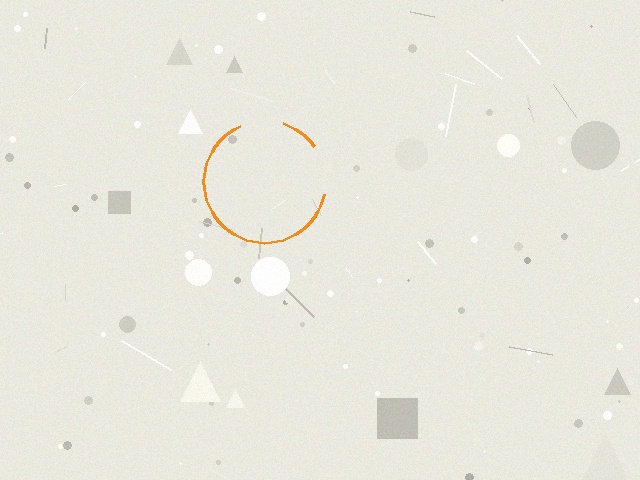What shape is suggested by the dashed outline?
The dashed outline suggests a circle.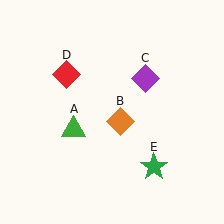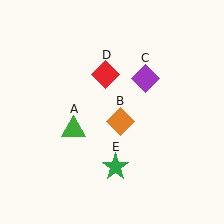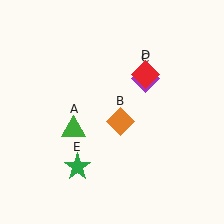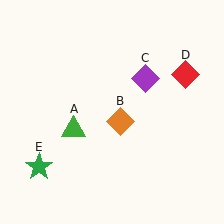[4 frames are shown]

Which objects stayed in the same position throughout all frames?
Green triangle (object A) and orange diamond (object B) and purple diamond (object C) remained stationary.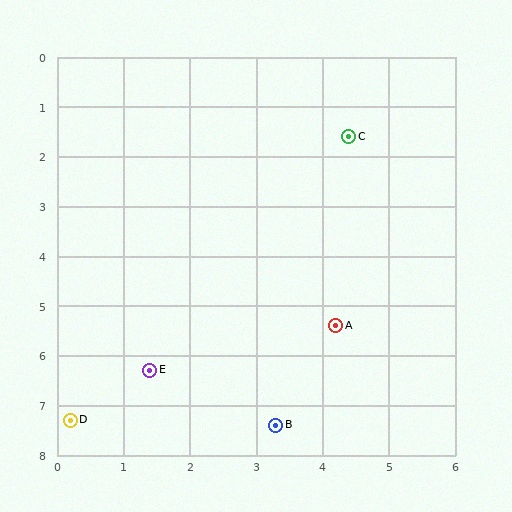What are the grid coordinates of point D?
Point D is at approximately (0.2, 7.3).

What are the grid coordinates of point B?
Point B is at approximately (3.3, 7.4).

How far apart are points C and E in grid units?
Points C and E are about 5.6 grid units apart.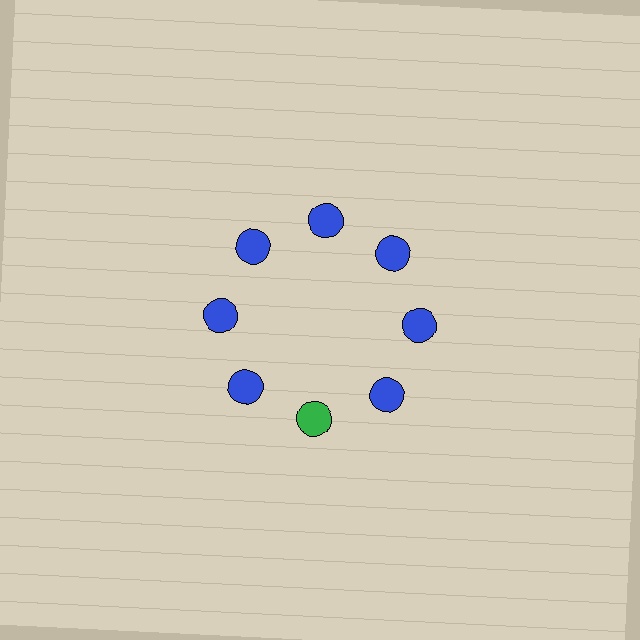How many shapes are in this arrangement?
There are 8 shapes arranged in a ring pattern.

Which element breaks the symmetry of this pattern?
The green circle at roughly the 6 o'clock position breaks the symmetry. All other shapes are blue circles.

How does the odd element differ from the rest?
It has a different color: green instead of blue.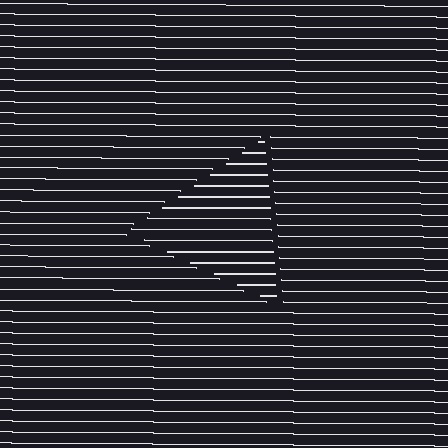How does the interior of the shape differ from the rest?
The interior of the shape contains the same grating, shifted by half a period — the contour is defined by the phase discontinuity where line-ends from the inner and outer gratings abut.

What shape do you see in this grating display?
An illusory triangle. The interior of the shape contains the same grating, shifted by half a period — the contour is defined by the phase discontinuity where line-ends from the inner and outer gratings abut.